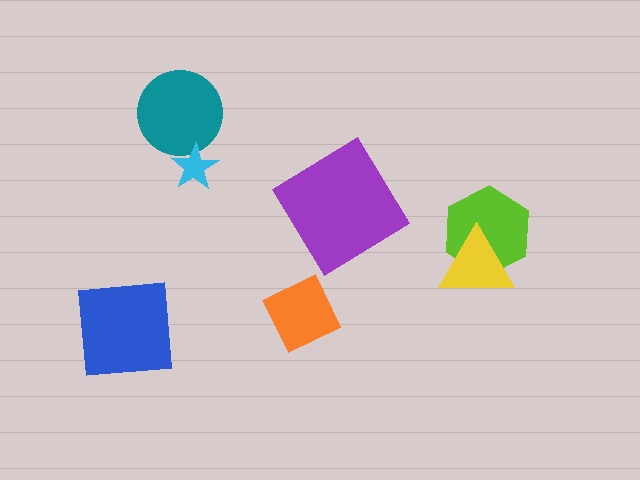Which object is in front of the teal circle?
The cyan star is in front of the teal circle.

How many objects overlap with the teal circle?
1 object overlaps with the teal circle.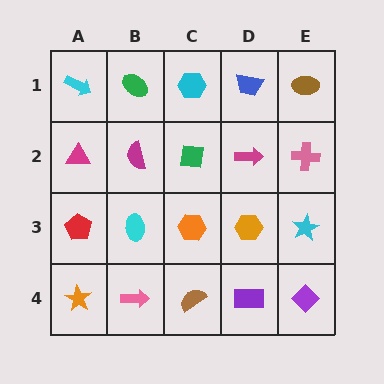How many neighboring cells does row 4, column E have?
2.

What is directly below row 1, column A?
A magenta triangle.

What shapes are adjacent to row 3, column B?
A magenta semicircle (row 2, column B), a pink arrow (row 4, column B), a red pentagon (row 3, column A), an orange hexagon (row 3, column C).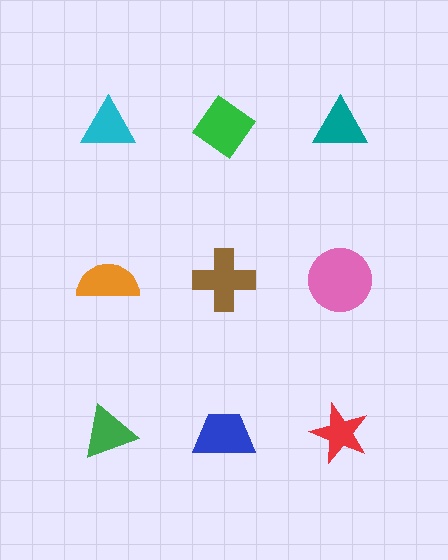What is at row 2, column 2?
A brown cross.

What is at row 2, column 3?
A pink circle.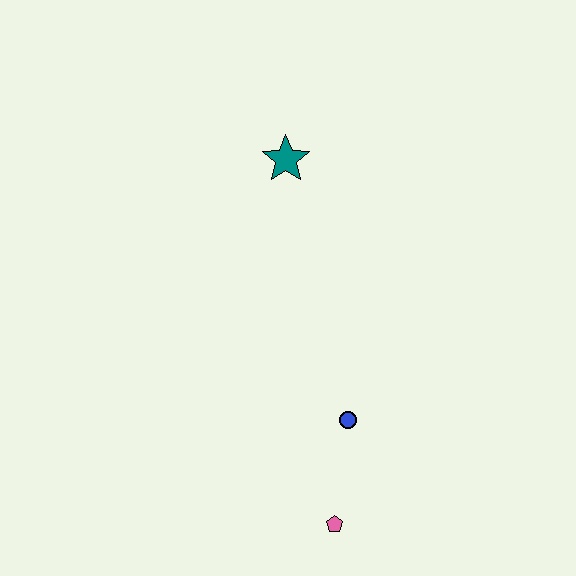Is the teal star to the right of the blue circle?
No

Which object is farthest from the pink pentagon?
The teal star is farthest from the pink pentagon.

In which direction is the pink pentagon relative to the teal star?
The pink pentagon is below the teal star.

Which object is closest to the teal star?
The blue circle is closest to the teal star.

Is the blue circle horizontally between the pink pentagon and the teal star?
No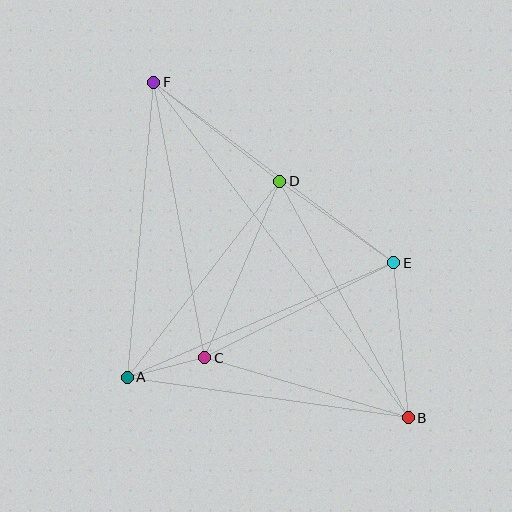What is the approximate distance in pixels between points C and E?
The distance between C and E is approximately 212 pixels.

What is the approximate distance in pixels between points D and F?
The distance between D and F is approximately 160 pixels.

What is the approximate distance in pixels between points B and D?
The distance between B and D is approximately 269 pixels.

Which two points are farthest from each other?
Points B and F are farthest from each other.